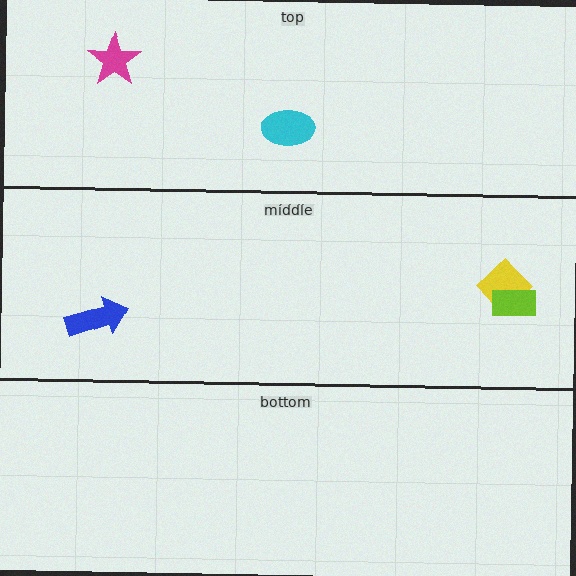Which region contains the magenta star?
The top region.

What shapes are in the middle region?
The yellow diamond, the lime rectangle, the blue arrow.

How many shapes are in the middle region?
3.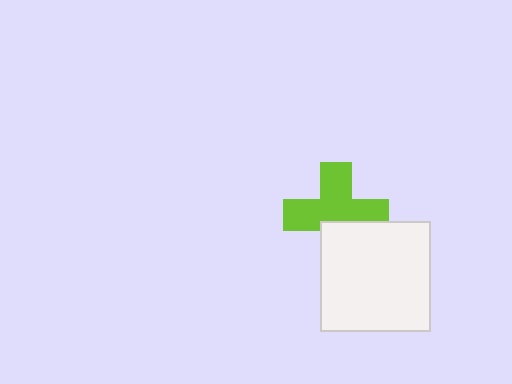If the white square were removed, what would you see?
You would see the complete lime cross.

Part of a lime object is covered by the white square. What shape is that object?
It is a cross.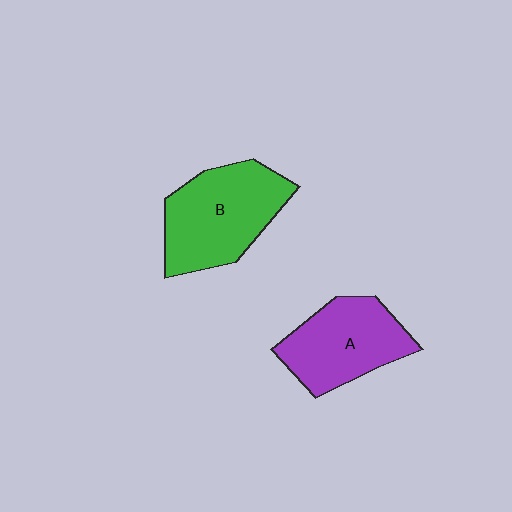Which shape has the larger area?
Shape B (green).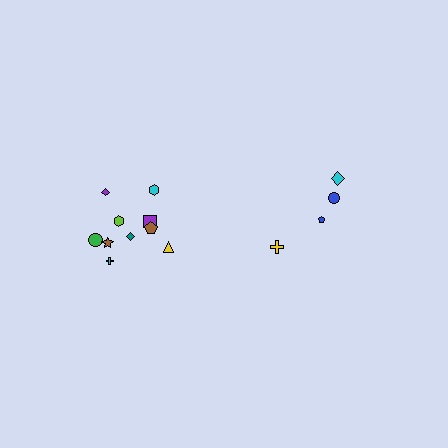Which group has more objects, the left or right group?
The left group.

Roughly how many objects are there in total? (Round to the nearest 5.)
Roughly 15 objects in total.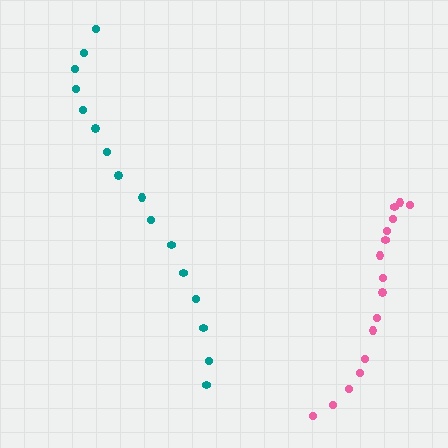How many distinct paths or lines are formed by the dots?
There are 2 distinct paths.